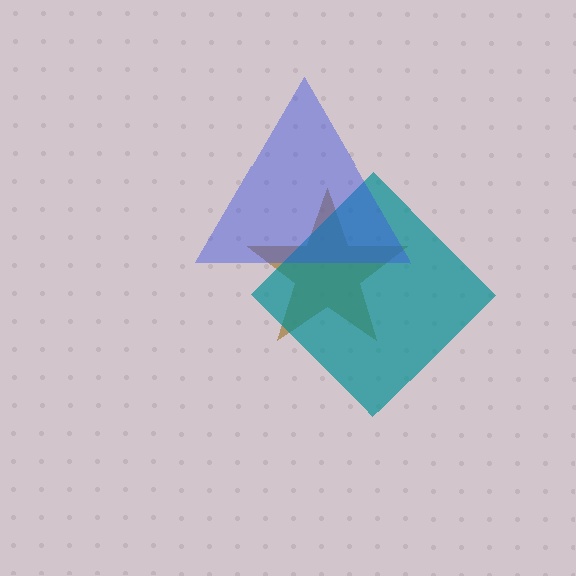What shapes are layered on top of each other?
The layered shapes are: a brown star, a teal diamond, a blue triangle.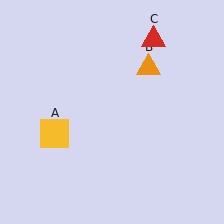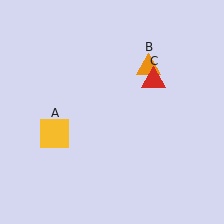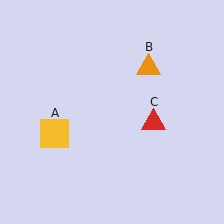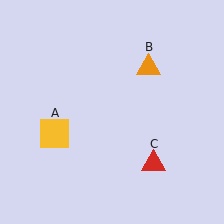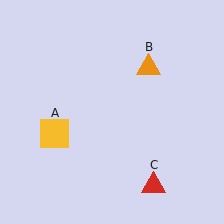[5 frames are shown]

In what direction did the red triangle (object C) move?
The red triangle (object C) moved down.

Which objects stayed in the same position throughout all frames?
Yellow square (object A) and orange triangle (object B) remained stationary.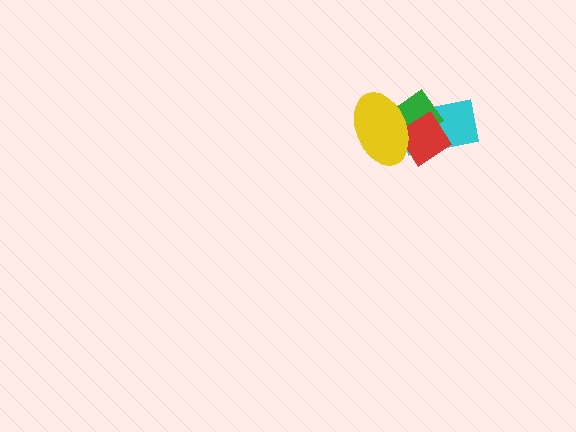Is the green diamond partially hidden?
Yes, it is partially covered by another shape.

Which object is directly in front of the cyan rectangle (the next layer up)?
The green diamond is directly in front of the cyan rectangle.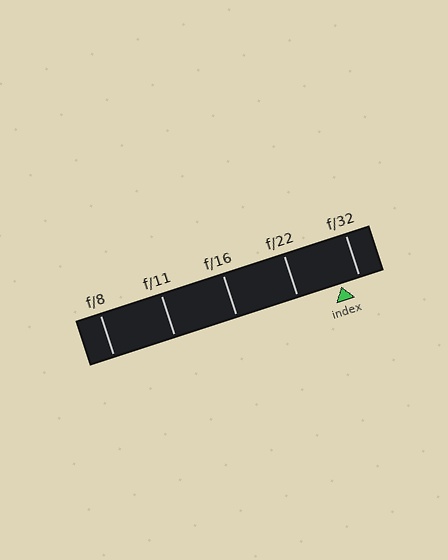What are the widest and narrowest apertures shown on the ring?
The widest aperture shown is f/8 and the narrowest is f/32.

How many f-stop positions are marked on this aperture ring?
There are 5 f-stop positions marked.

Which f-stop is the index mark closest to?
The index mark is closest to f/32.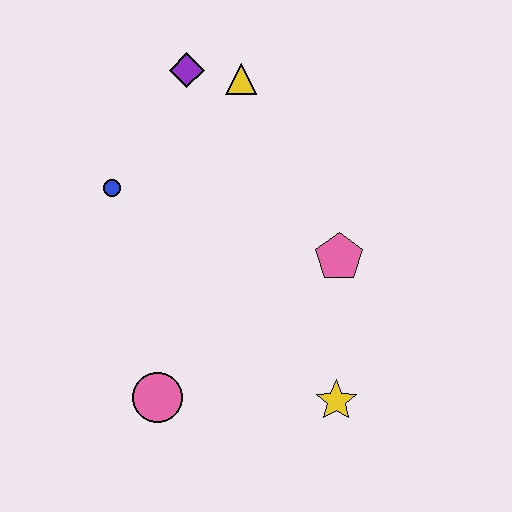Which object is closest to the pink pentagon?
The yellow star is closest to the pink pentagon.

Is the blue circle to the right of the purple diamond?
No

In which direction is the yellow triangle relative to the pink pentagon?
The yellow triangle is above the pink pentagon.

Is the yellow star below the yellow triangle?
Yes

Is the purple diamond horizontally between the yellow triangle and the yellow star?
No